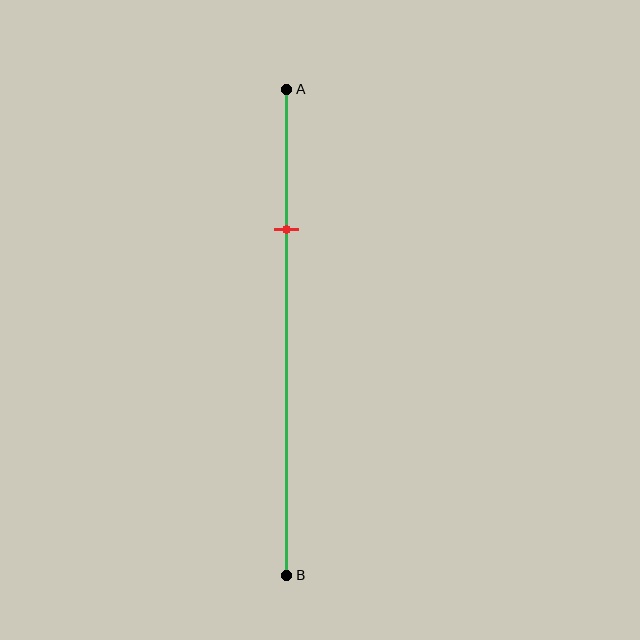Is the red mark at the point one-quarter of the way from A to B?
No, the mark is at about 30% from A, not at the 25% one-quarter point.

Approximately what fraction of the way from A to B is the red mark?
The red mark is approximately 30% of the way from A to B.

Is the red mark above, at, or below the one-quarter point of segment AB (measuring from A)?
The red mark is below the one-quarter point of segment AB.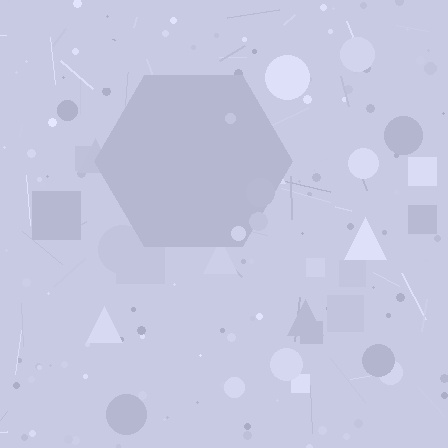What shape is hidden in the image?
A hexagon is hidden in the image.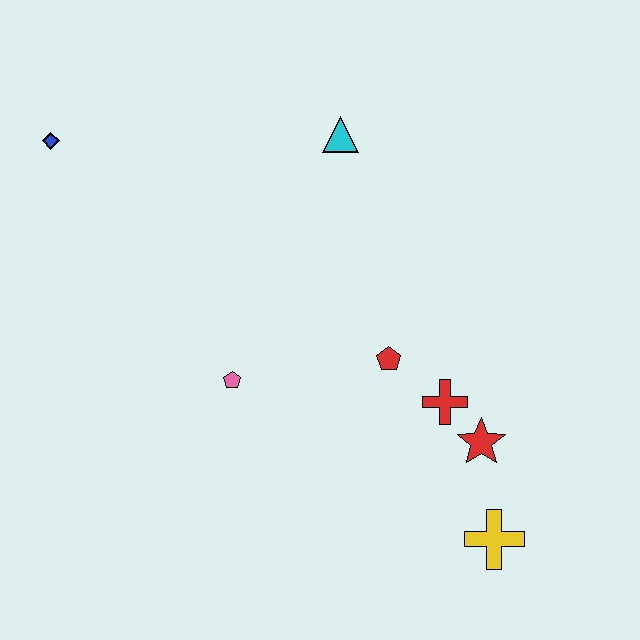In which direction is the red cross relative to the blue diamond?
The red cross is to the right of the blue diamond.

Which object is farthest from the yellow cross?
The blue diamond is farthest from the yellow cross.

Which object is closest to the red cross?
The red star is closest to the red cross.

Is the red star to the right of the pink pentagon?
Yes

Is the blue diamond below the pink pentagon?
No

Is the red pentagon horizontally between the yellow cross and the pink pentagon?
Yes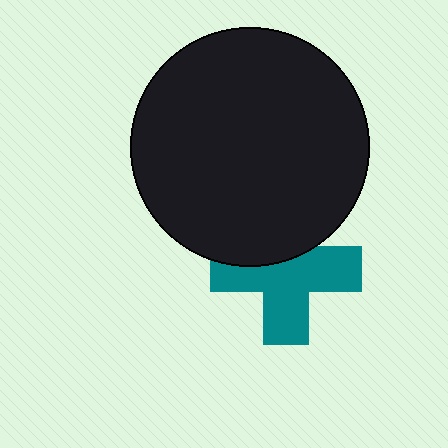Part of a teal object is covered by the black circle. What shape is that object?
It is a cross.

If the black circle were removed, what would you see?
You would see the complete teal cross.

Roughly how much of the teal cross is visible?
About half of it is visible (roughly 65%).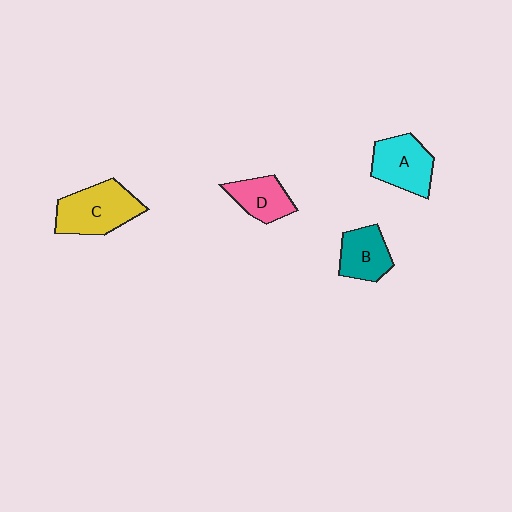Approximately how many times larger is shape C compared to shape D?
Approximately 1.6 times.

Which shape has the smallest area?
Shape D (pink).